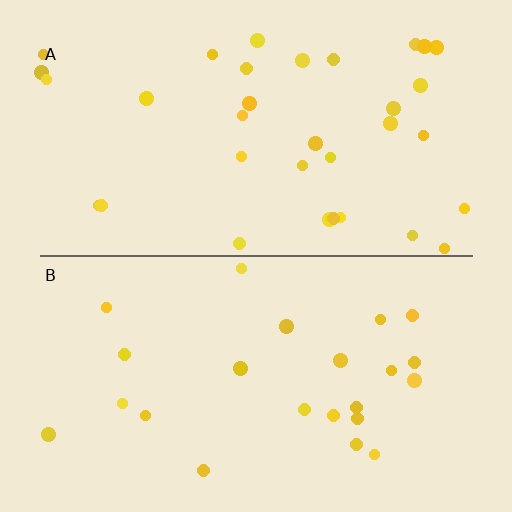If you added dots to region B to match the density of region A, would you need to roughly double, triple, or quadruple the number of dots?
Approximately double.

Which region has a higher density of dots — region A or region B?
A (the top).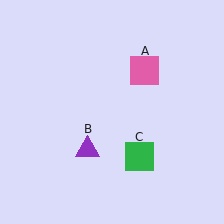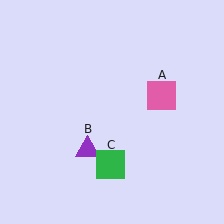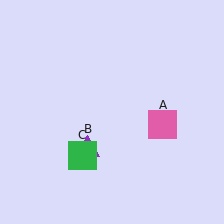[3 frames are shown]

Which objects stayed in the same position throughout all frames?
Purple triangle (object B) remained stationary.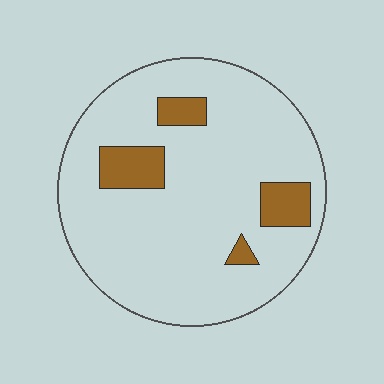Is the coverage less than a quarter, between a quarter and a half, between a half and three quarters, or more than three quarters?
Less than a quarter.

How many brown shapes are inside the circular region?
4.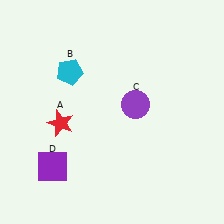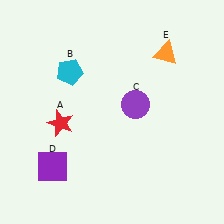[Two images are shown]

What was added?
An orange triangle (E) was added in Image 2.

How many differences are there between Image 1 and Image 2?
There is 1 difference between the two images.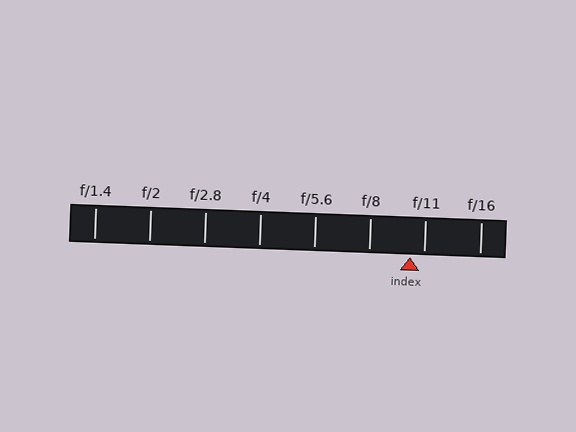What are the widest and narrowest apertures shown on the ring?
The widest aperture shown is f/1.4 and the narrowest is f/16.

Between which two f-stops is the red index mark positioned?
The index mark is between f/8 and f/11.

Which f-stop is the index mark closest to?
The index mark is closest to f/11.